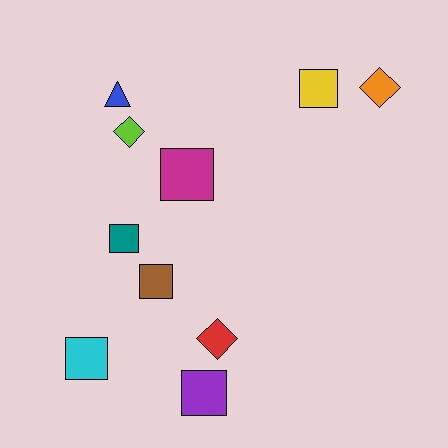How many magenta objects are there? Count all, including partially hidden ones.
There is 1 magenta object.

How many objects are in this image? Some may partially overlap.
There are 10 objects.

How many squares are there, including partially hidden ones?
There are 6 squares.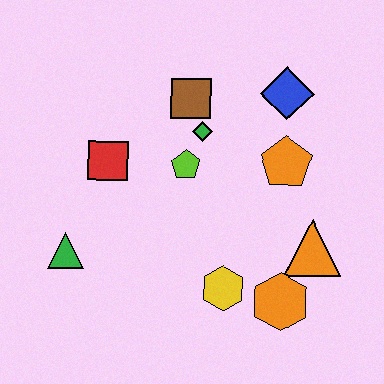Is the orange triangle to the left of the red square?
No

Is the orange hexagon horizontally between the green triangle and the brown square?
No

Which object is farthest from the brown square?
The orange hexagon is farthest from the brown square.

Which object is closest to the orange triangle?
The orange hexagon is closest to the orange triangle.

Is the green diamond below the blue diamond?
Yes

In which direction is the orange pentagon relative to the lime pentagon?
The orange pentagon is to the right of the lime pentagon.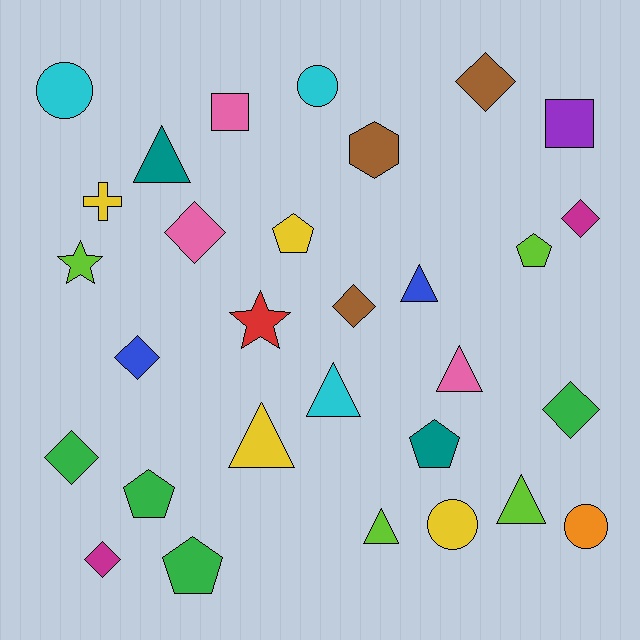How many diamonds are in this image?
There are 8 diamonds.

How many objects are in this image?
There are 30 objects.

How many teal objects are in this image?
There are 2 teal objects.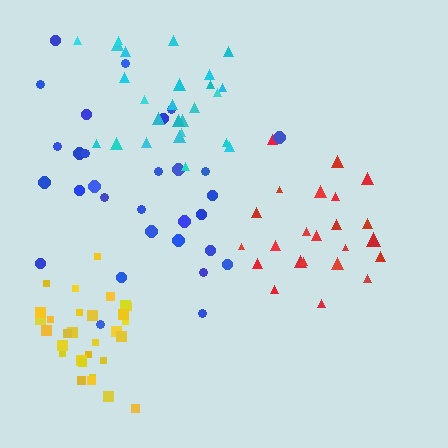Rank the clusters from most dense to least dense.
yellow, red, cyan, blue.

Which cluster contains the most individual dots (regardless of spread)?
Yellow (30).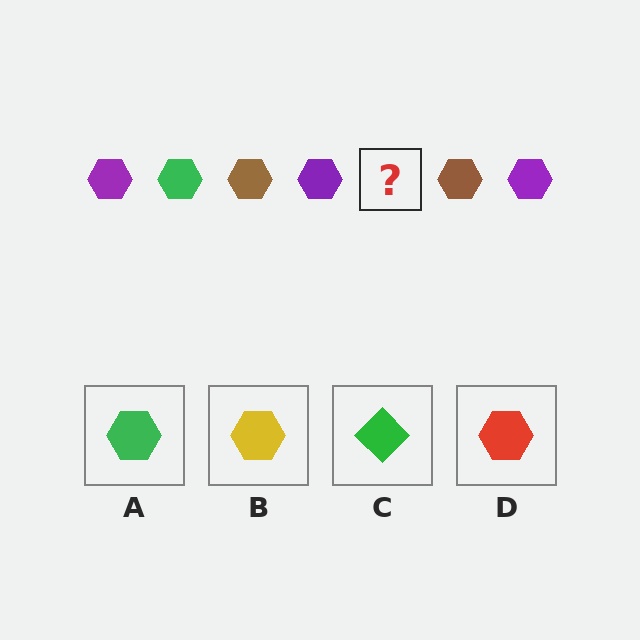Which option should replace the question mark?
Option A.